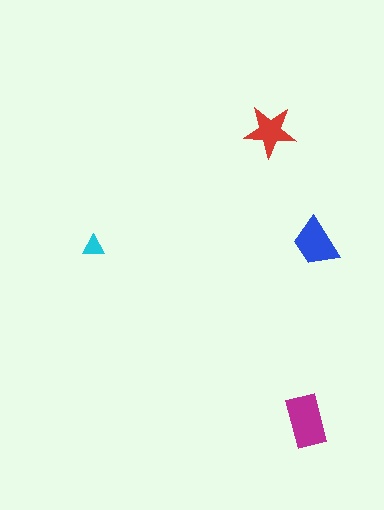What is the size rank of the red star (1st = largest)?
3rd.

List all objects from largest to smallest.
The magenta rectangle, the blue trapezoid, the red star, the cyan triangle.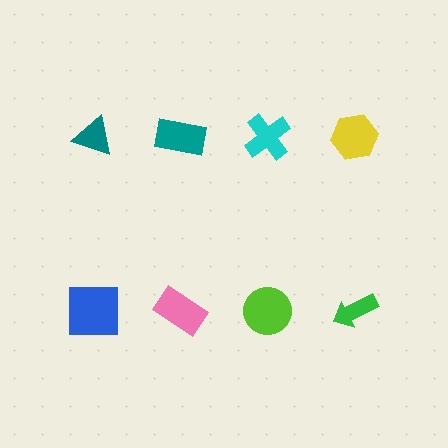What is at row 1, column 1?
A teal triangle.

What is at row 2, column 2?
A pink rectangle.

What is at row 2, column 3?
A lime circle.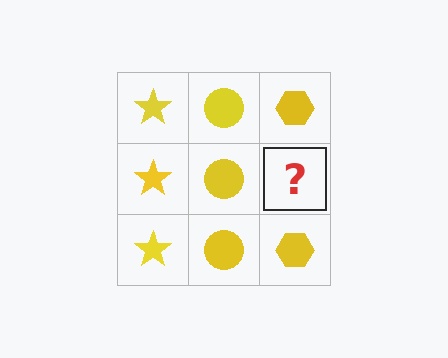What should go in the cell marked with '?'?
The missing cell should contain a yellow hexagon.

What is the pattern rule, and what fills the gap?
The rule is that each column has a consistent shape. The gap should be filled with a yellow hexagon.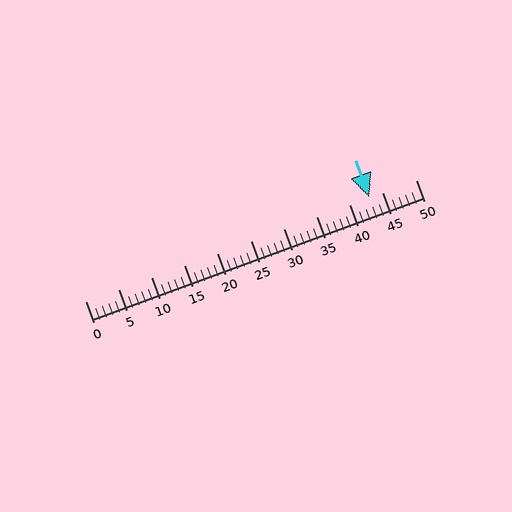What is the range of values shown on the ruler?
The ruler shows values from 0 to 50.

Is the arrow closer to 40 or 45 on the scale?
The arrow is closer to 45.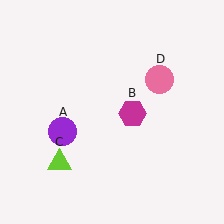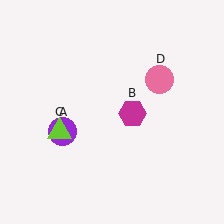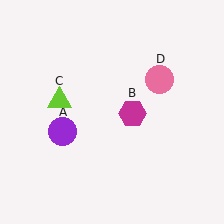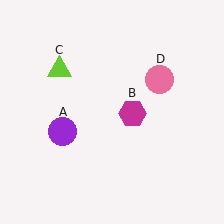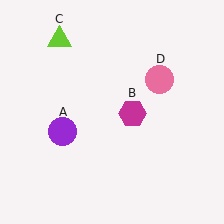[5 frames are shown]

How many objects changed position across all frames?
1 object changed position: lime triangle (object C).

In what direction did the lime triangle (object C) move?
The lime triangle (object C) moved up.